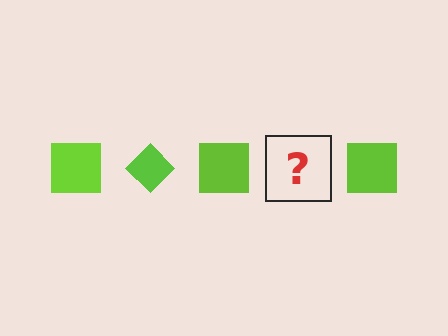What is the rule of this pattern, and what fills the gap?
The rule is that the pattern cycles through square, diamond shapes in lime. The gap should be filled with a lime diamond.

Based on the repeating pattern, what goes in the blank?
The blank should be a lime diamond.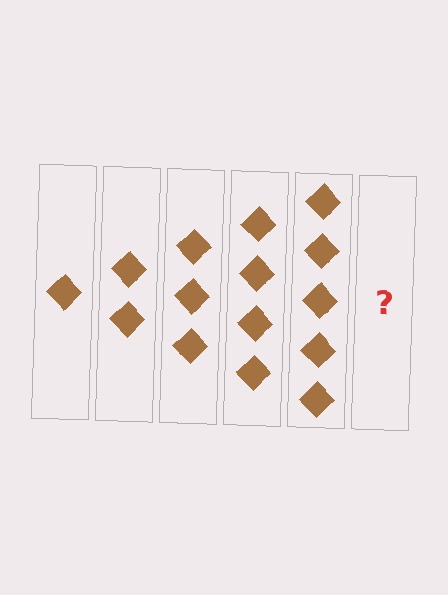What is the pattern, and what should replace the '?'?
The pattern is that each step adds one more diamond. The '?' should be 6 diamonds.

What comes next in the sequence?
The next element should be 6 diamonds.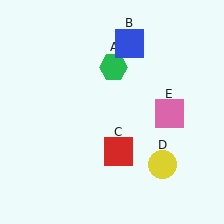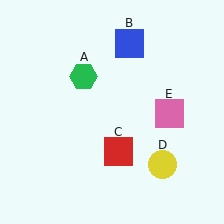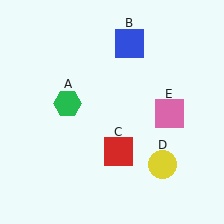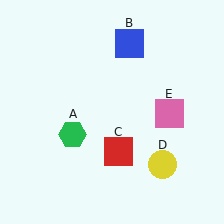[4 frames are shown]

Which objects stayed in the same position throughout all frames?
Blue square (object B) and red square (object C) and yellow circle (object D) and pink square (object E) remained stationary.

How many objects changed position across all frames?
1 object changed position: green hexagon (object A).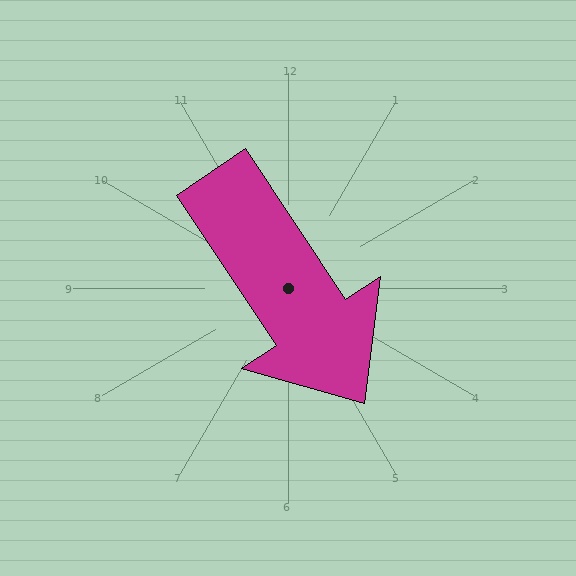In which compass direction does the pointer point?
Southeast.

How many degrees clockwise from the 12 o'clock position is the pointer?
Approximately 146 degrees.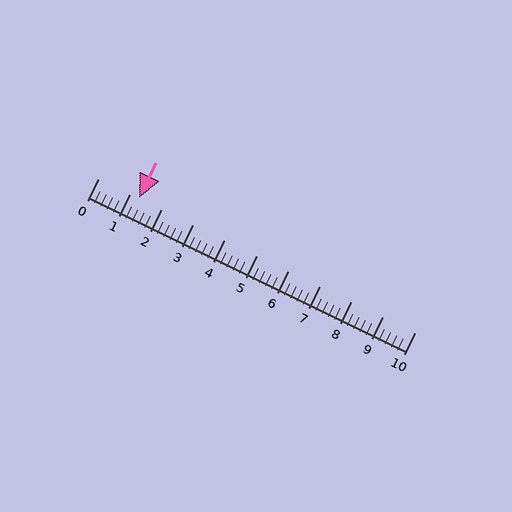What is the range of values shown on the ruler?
The ruler shows values from 0 to 10.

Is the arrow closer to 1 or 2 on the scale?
The arrow is closer to 1.